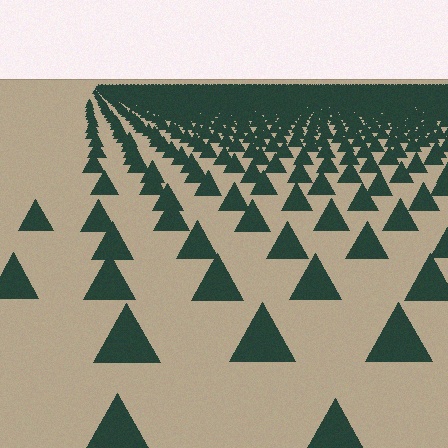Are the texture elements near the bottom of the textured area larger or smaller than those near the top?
Larger. Near the bottom, elements are closer to the viewer and appear at a bigger on-screen size.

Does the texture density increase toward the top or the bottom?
Density increases toward the top.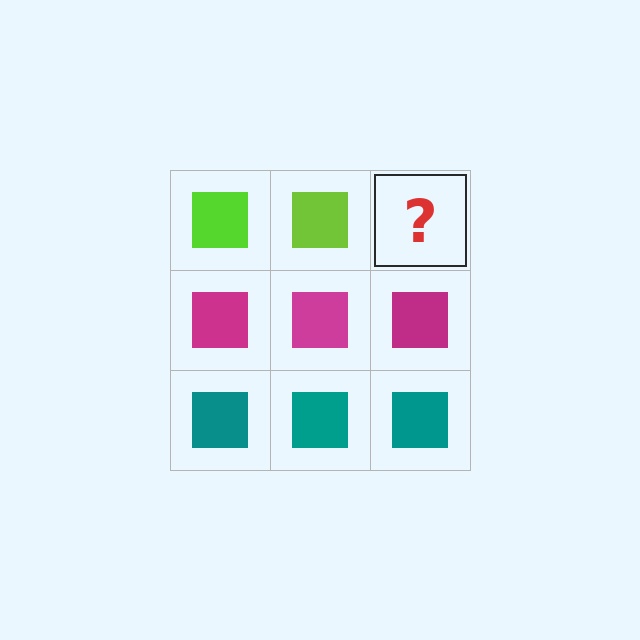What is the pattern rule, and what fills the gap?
The rule is that each row has a consistent color. The gap should be filled with a lime square.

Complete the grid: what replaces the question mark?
The question mark should be replaced with a lime square.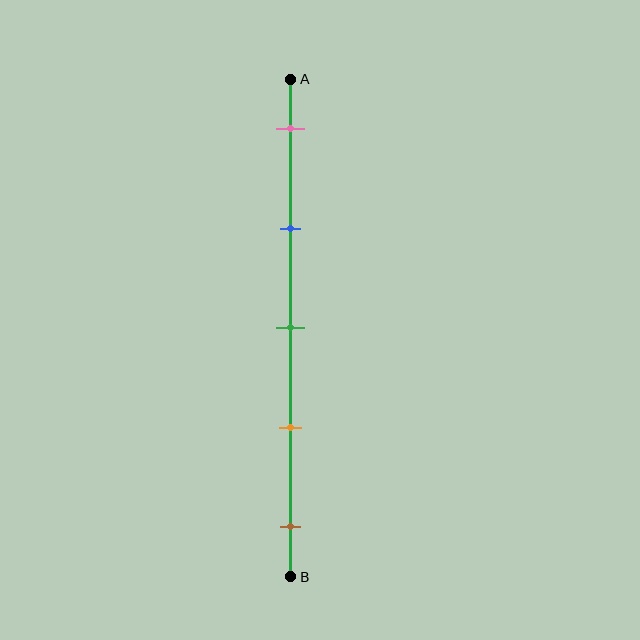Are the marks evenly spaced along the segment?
Yes, the marks are approximately evenly spaced.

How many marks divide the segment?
There are 5 marks dividing the segment.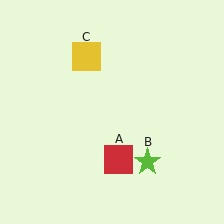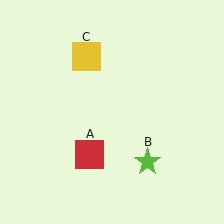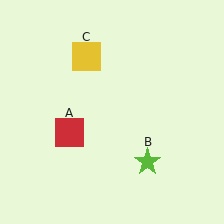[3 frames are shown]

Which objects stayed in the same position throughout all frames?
Lime star (object B) and yellow square (object C) remained stationary.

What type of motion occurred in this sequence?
The red square (object A) rotated clockwise around the center of the scene.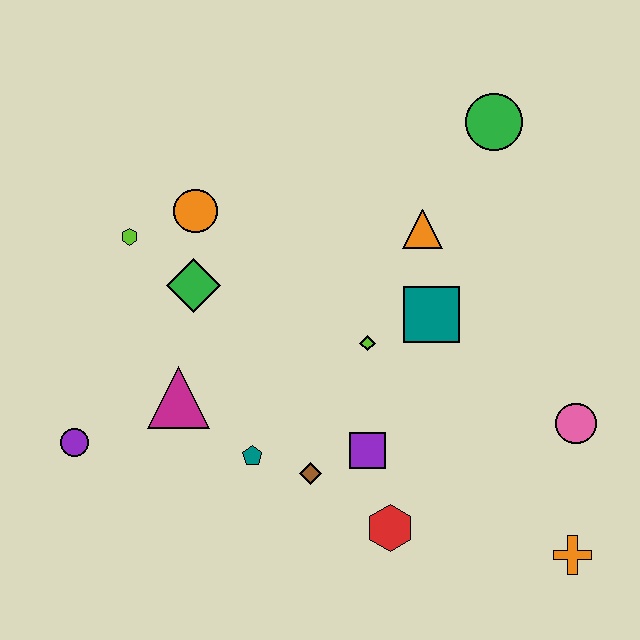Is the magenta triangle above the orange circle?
No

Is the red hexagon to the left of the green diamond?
No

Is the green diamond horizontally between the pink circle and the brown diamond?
No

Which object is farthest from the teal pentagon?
The green circle is farthest from the teal pentagon.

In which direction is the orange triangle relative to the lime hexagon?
The orange triangle is to the right of the lime hexagon.